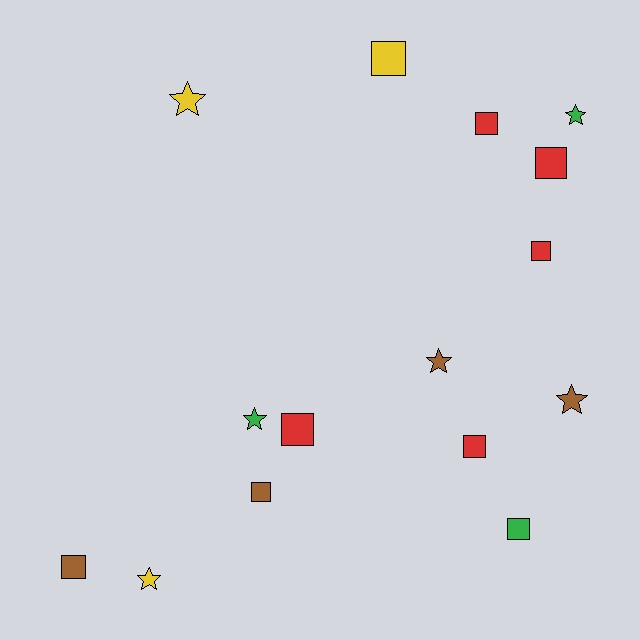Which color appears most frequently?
Red, with 5 objects.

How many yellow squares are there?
There is 1 yellow square.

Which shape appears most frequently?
Square, with 9 objects.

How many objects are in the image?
There are 15 objects.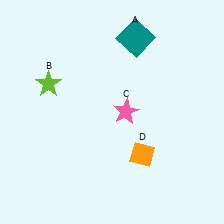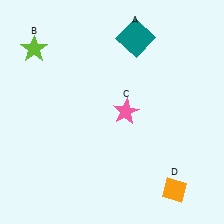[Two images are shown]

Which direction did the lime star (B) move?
The lime star (B) moved up.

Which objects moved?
The objects that moved are: the lime star (B), the orange diamond (D).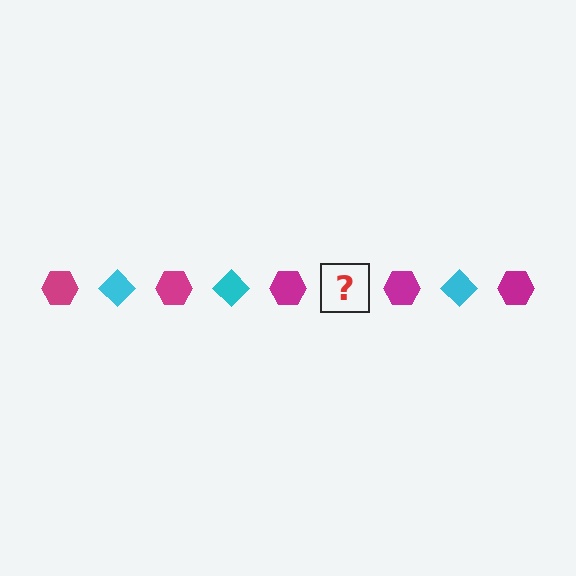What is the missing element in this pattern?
The missing element is a cyan diamond.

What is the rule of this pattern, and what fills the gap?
The rule is that the pattern alternates between magenta hexagon and cyan diamond. The gap should be filled with a cyan diamond.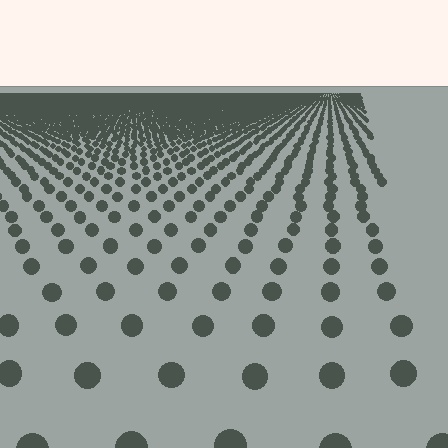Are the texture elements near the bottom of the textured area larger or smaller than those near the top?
Larger. Near the bottom, elements are closer to the viewer and appear at a bigger on-screen size.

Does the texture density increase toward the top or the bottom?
Density increases toward the top.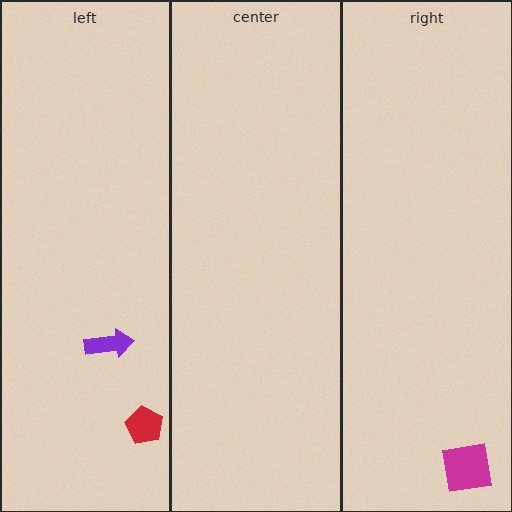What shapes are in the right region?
The magenta square.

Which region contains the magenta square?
The right region.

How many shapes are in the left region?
2.